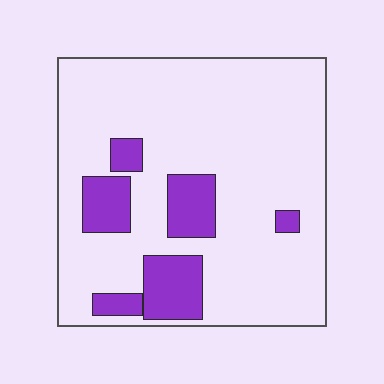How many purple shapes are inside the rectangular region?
6.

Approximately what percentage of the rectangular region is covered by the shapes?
Approximately 15%.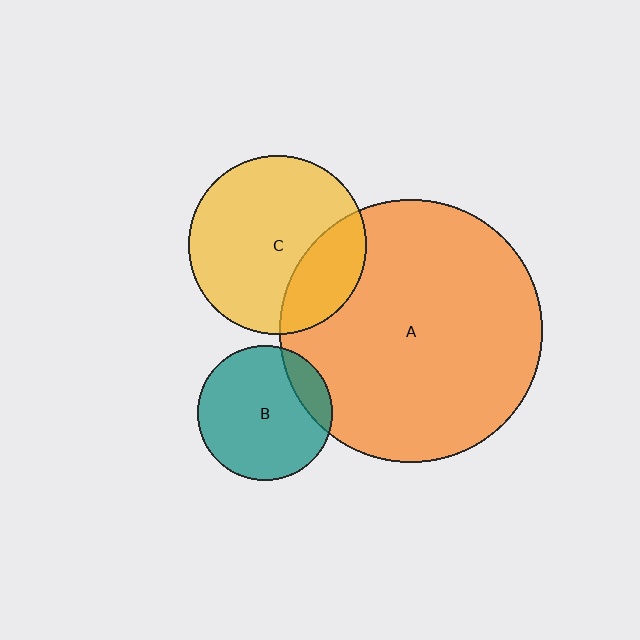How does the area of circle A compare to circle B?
Approximately 3.7 times.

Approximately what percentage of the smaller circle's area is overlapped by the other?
Approximately 15%.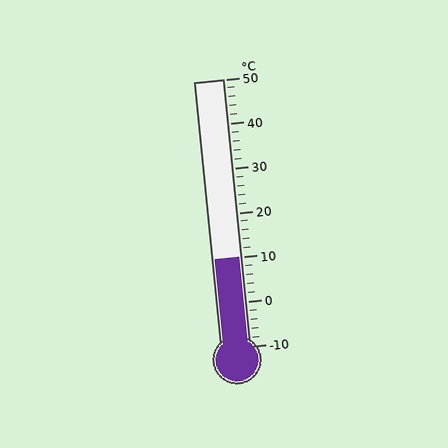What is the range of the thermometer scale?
The thermometer scale ranges from -10°C to 50°C.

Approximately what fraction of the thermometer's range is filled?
The thermometer is filled to approximately 35% of its range.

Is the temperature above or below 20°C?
The temperature is below 20°C.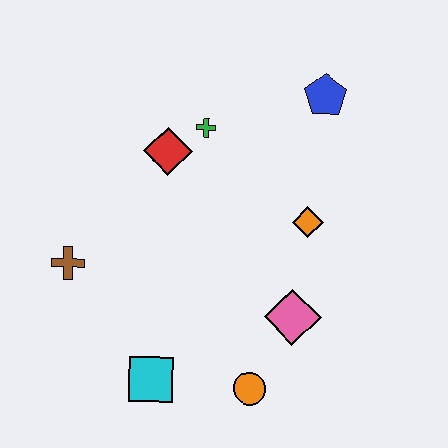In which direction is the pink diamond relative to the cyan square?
The pink diamond is to the right of the cyan square.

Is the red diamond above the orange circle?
Yes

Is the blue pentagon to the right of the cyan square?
Yes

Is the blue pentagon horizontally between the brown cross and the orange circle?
No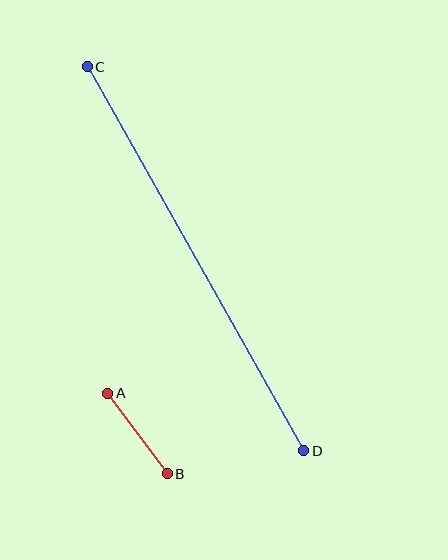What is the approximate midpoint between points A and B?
The midpoint is at approximately (137, 434) pixels.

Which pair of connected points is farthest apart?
Points C and D are farthest apart.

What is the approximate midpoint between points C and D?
The midpoint is at approximately (196, 259) pixels.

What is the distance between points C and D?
The distance is approximately 441 pixels.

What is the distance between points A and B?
The distance is approximately 100 pixels.